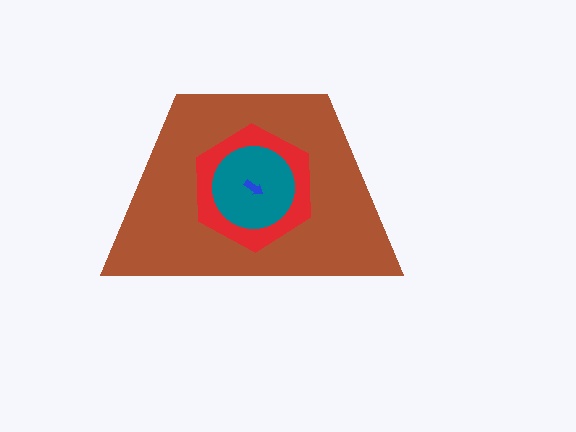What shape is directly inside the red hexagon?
The teal circle.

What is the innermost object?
The blue arrow.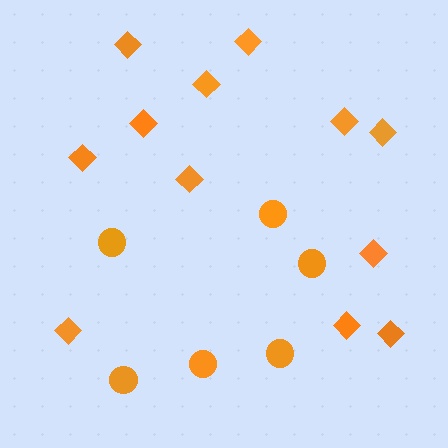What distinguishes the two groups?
There are 2 groups: one group of diamonds (12) and one group of circles (6).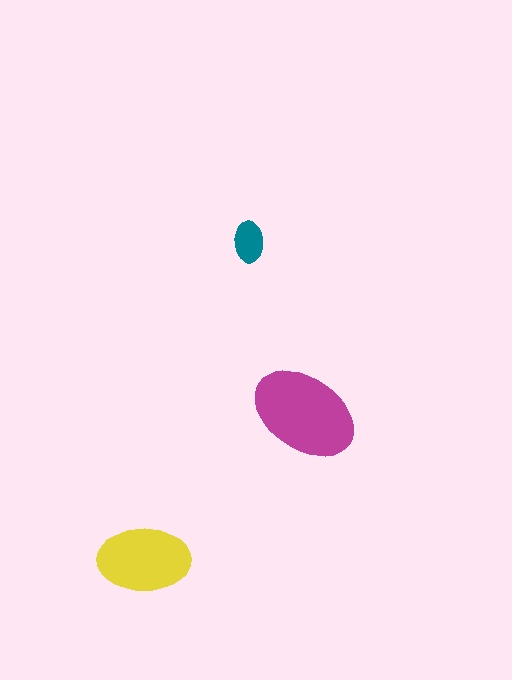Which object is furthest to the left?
The yellow ellipse is leftmost.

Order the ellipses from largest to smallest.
the magenta one, the yellow one, the teal one.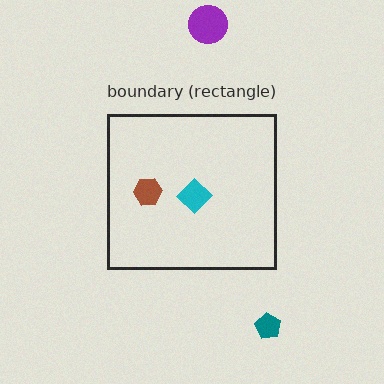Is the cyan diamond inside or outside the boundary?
Inside.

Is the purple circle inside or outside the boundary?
Outside.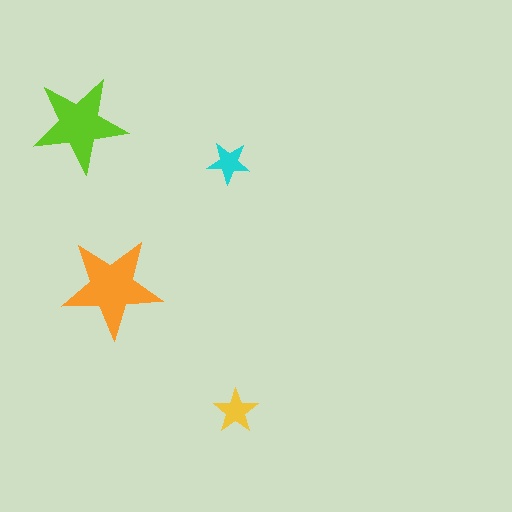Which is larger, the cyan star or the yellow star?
The yellow one.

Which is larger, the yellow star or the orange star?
The orange one.